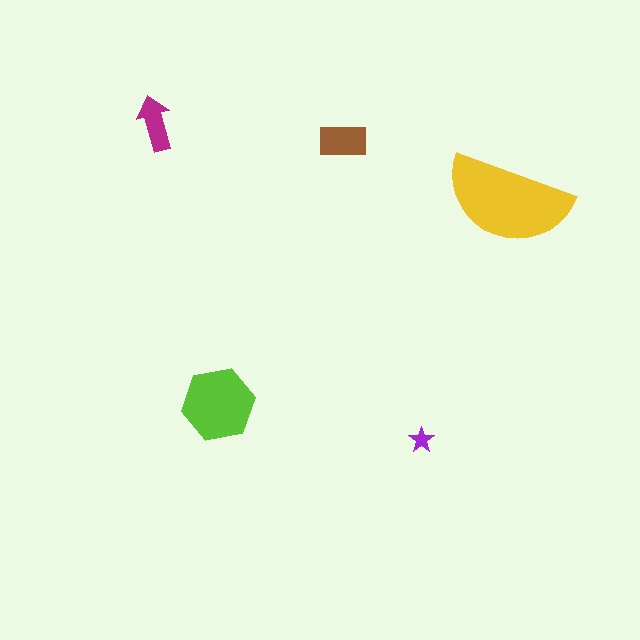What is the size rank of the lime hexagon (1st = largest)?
2nd.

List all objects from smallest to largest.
The purple star, the magenta arrow, the brown rectangle, the lime hexagon, the yellow semicircle.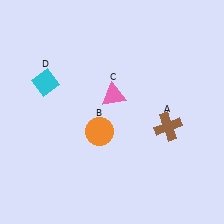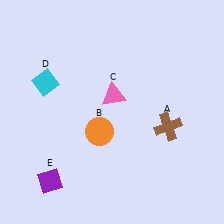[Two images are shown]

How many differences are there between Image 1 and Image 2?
There is 1 difference between the two images.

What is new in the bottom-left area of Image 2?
A purple diamond (E) was added in the bottom-left area of Image 2.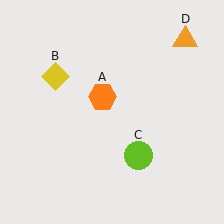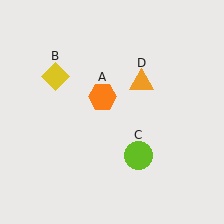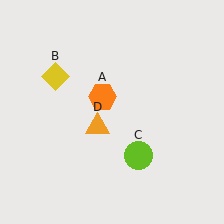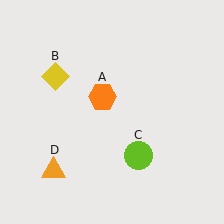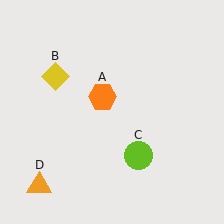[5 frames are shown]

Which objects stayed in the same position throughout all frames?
Orange hexagon (object A) and yellow diamond (object B) and lime circle (object C) remained stationary.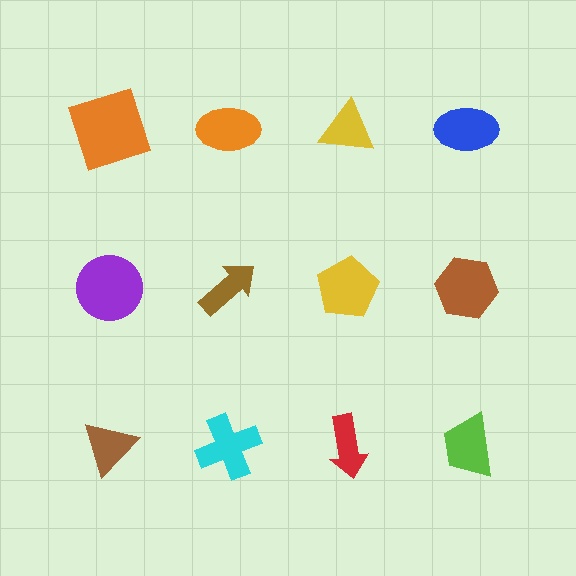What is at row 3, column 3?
A red arrow.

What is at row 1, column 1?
An orange square.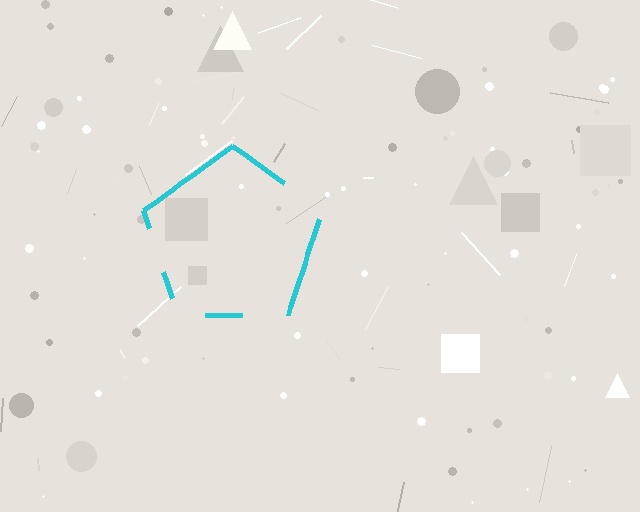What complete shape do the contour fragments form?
The contour fragments form a pentagon.